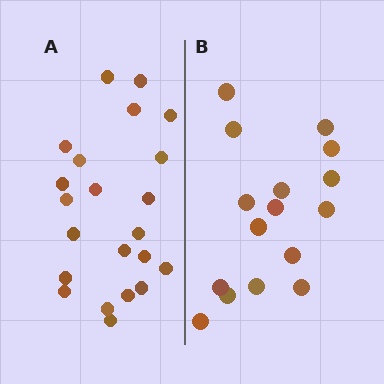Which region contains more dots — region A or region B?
Region A (the left region) has more dots.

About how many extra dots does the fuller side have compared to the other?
Region A has about 6 more dots than region B.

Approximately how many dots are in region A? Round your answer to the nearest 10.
About 20 dots. (The exact count is 22, which rounds to 20.)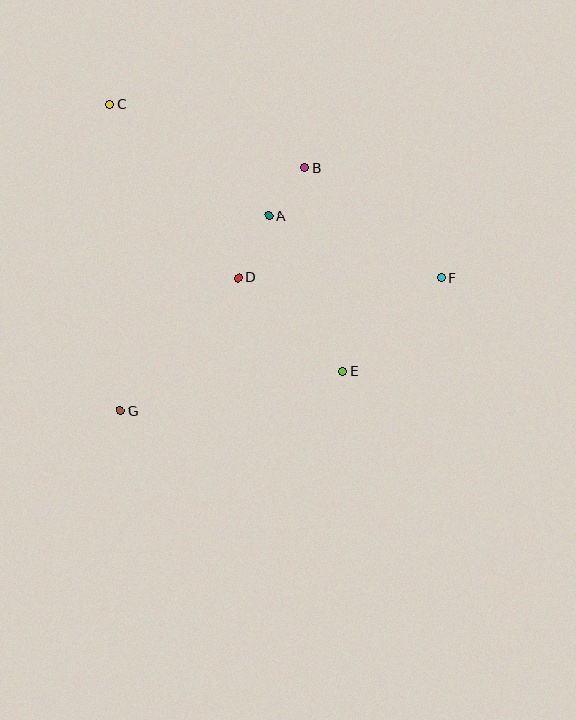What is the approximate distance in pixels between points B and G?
The distance between B and G is approximately 305 pixels.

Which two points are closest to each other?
Points A and B are closest to each other.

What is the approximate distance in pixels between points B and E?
The distance between B and E is approximately 208 pixels.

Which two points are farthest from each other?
Points C and F are farthest from each other.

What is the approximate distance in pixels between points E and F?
The distance between E and F is approximately 136 pixels.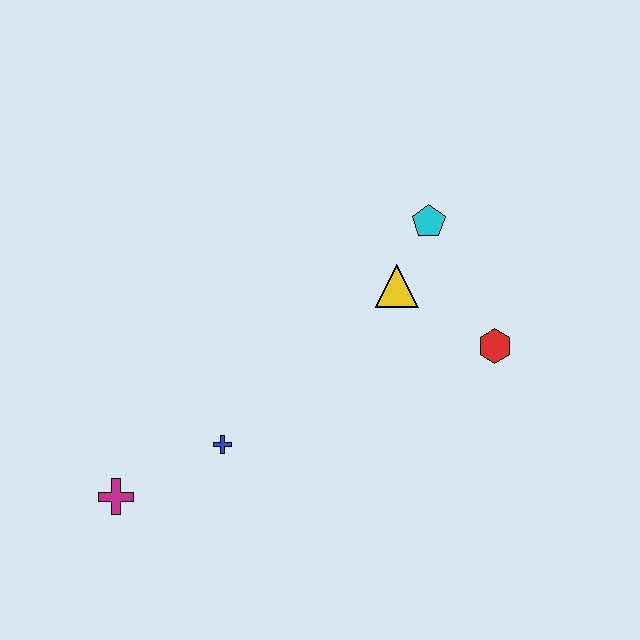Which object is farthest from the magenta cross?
The cyan pentagon is farthest from the magenta cross.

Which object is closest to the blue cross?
The magenta cross is closest to the blue cross.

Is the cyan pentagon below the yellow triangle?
No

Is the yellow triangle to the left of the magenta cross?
No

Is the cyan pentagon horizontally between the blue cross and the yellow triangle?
No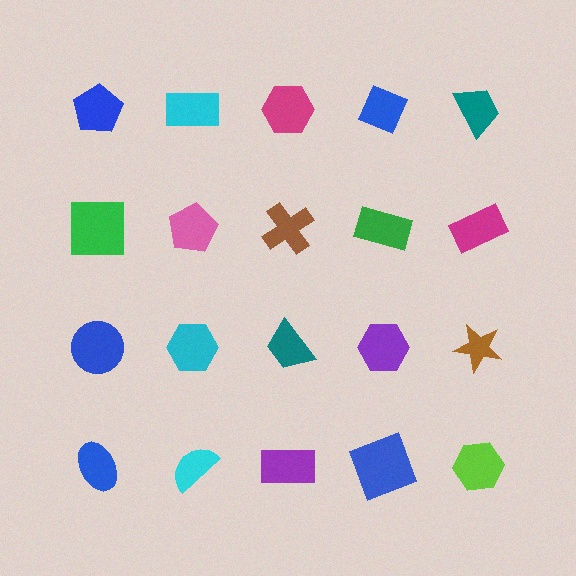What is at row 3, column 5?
A brown star.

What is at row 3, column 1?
A blue circle.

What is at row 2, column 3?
A brown cross.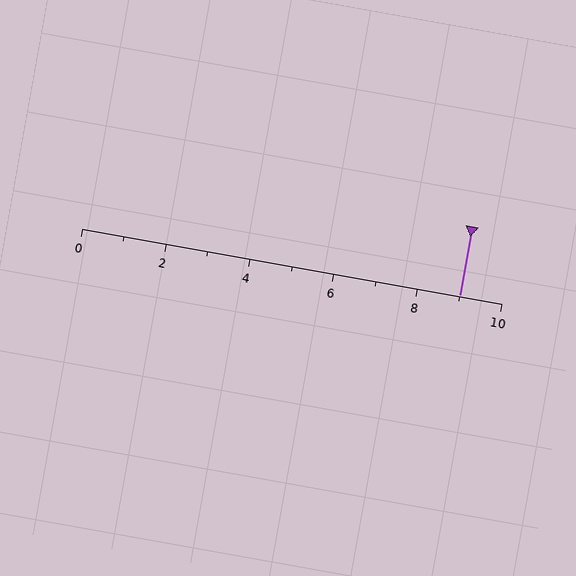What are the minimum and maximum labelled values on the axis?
The axis runs from 0 to 10.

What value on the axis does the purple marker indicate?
The marker indicates approximately 9.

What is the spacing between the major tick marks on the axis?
The major ticks are spaced 2 apart.